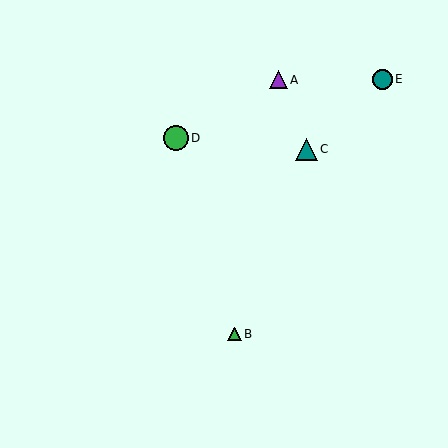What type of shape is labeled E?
Shape E is a teal circle.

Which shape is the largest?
The green circle (labeled D) is the largest.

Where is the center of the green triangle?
The center of the green triangle is at (234, 334).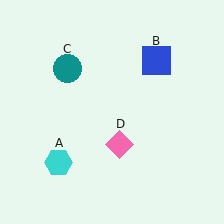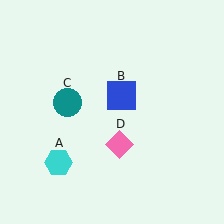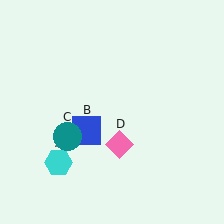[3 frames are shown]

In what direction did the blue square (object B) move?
The blue square (object B) moved down and to the left.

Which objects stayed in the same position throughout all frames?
Cyan hexagon (object A) and pink diamond (object D) remained stationary.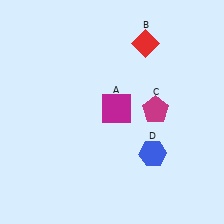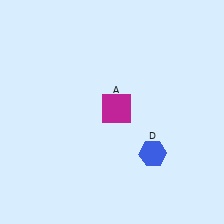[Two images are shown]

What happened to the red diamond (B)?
The red diamond (B) was removed in Image 2. It was in the top-right area of Image 1.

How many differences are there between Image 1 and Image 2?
There are 2 differences between the two images.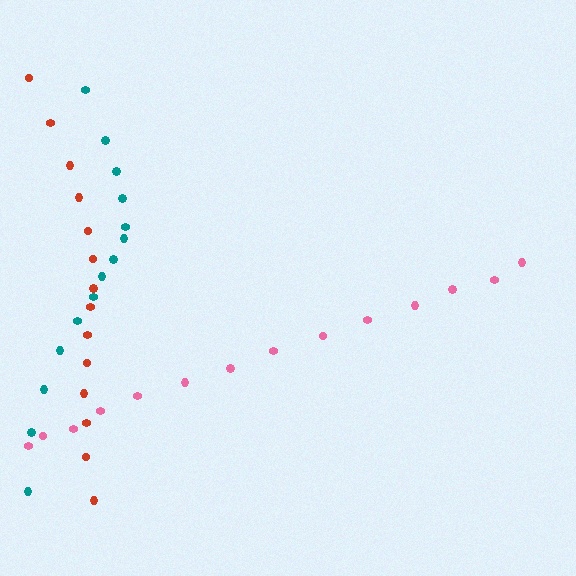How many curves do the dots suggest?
There are 3 distinct paths.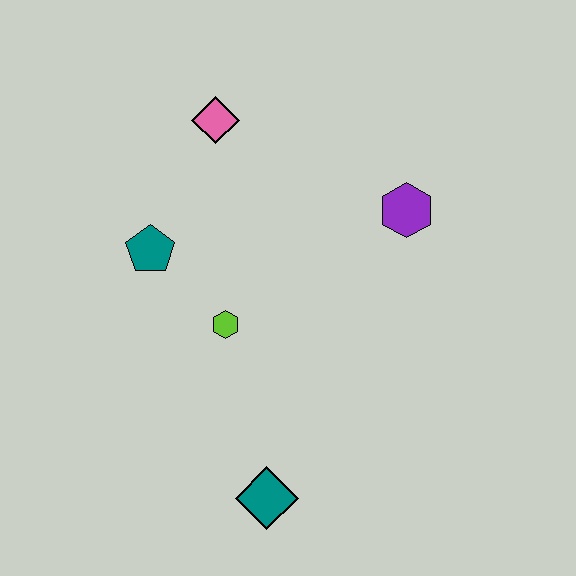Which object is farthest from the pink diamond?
The teal diamond is farthest from the pink diamond.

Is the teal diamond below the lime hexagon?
Yes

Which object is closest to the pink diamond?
The teal pentagon is closest to the pink diamond.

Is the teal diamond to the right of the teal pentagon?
Yes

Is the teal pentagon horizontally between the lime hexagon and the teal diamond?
No